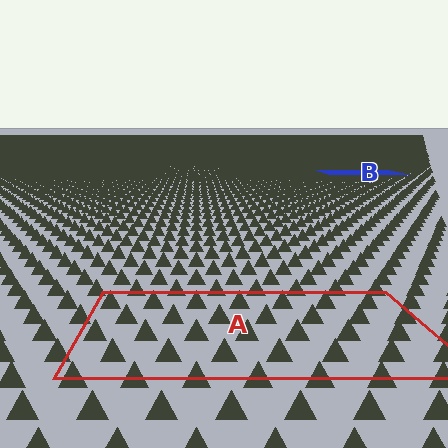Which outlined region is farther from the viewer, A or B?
Region B is farther from the viewer — the texture elements inside it appear smaller and more densely packed.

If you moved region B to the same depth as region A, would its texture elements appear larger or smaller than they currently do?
They would appear larger. At a closer depth, the same texture elements are projected at a bigger on-screen size.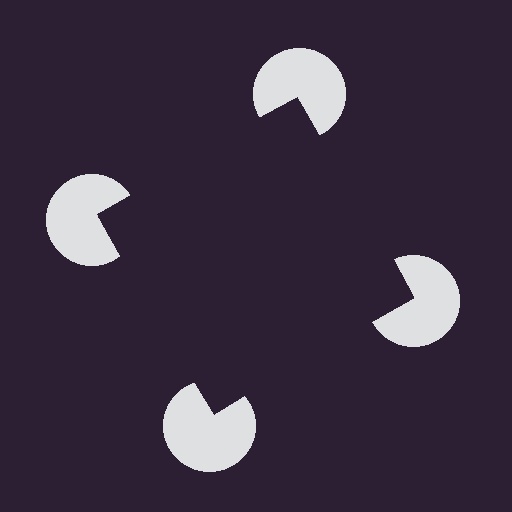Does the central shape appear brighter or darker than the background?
It typically appears slightly darker than the background, even though no actual brightness change is drawn.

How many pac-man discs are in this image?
There are 4 — one at each vertex of the illusory square.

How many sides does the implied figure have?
4 sides.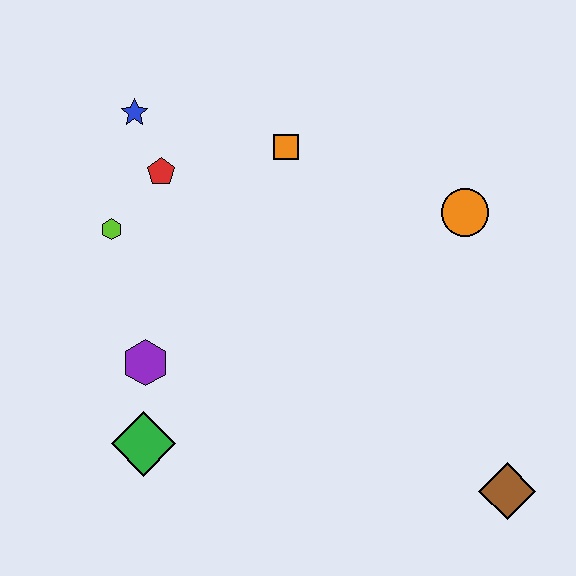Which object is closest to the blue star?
The red pentagon is closest to the blue star.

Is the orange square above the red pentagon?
Yes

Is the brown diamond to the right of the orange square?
Yes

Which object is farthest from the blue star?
The brown diamond is farthest from the blue star.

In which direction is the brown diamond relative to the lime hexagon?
The brown diamond is to the right of the lime hexagon.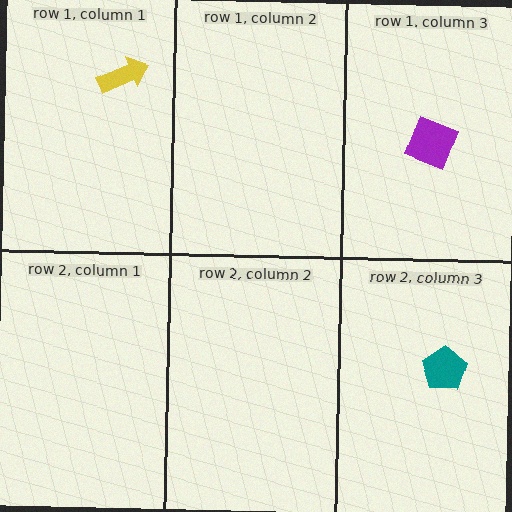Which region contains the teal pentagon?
The row 2, column 3 region.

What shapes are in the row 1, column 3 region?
The purple square.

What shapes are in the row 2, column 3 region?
The teal pentagon.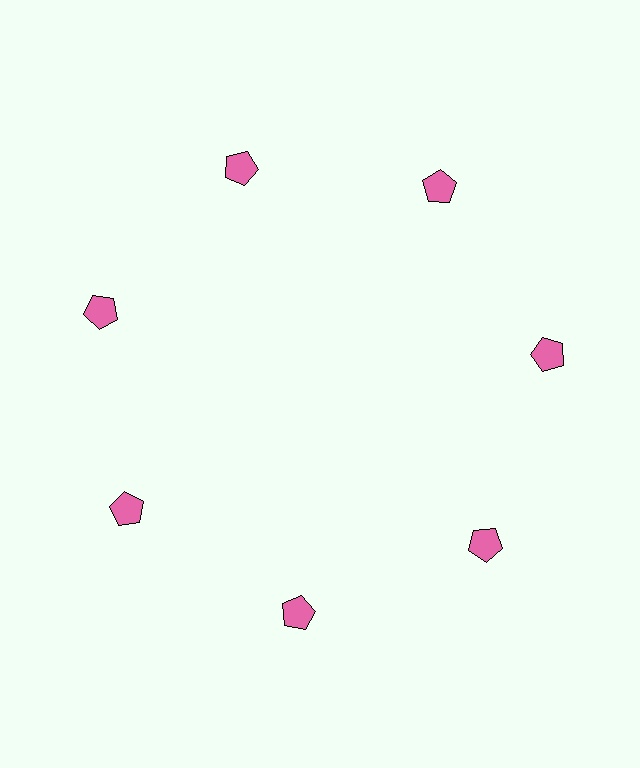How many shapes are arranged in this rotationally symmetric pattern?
There are 7 shapes, arranged in 7 groups of 1.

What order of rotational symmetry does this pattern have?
This pattern has 7-fold rotational symmetry.